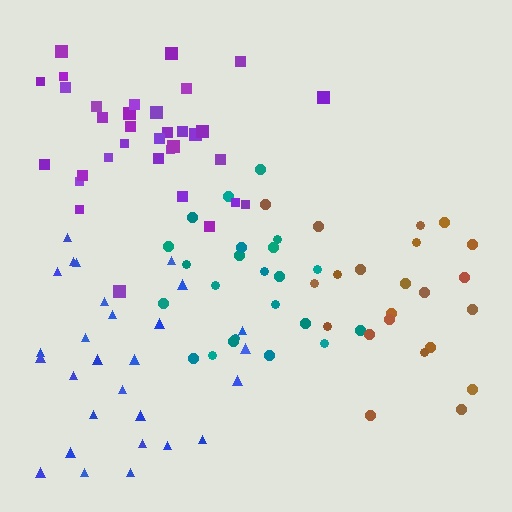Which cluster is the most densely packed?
Teal.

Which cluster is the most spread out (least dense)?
Brown.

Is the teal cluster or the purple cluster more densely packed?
Teal.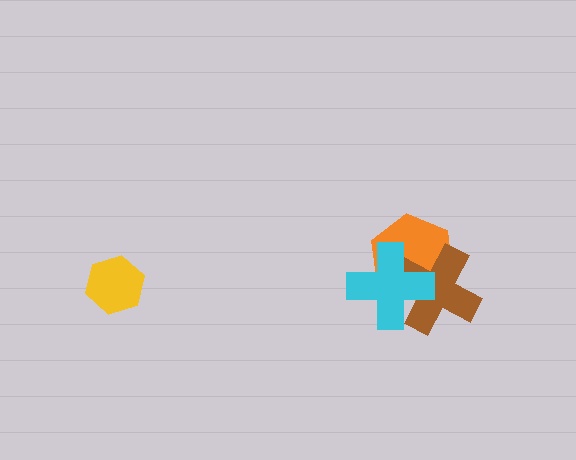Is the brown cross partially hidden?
Yes, it is partially covered by another shape.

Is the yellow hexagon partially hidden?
No, no other shape covers it.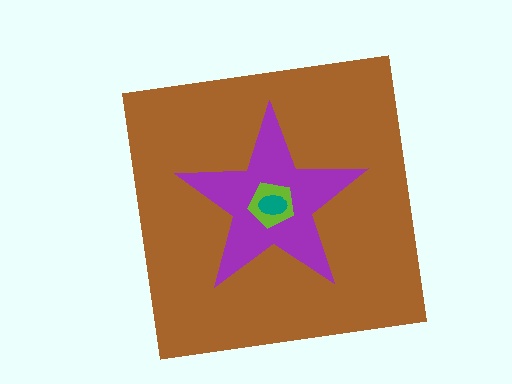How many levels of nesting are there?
4.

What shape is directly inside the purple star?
The lime pentagon.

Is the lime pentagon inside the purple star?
Yes.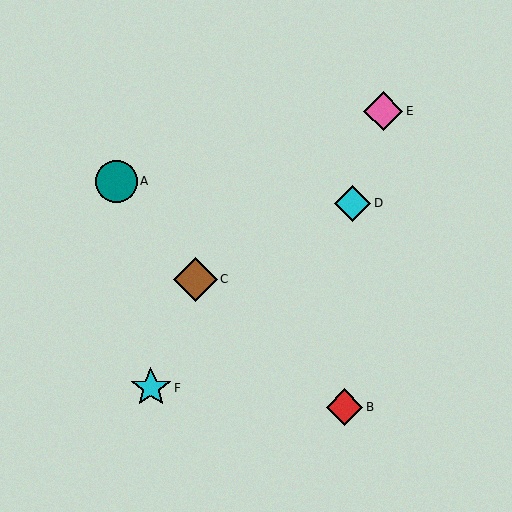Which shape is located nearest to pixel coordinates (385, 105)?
The pink diamond (labeled E) at (383, 111) is nearest to that location.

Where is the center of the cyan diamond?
The center of the cyan diamond is at (353, 203).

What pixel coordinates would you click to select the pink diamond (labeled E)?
Click at (383, 111) to select the pink diamond E.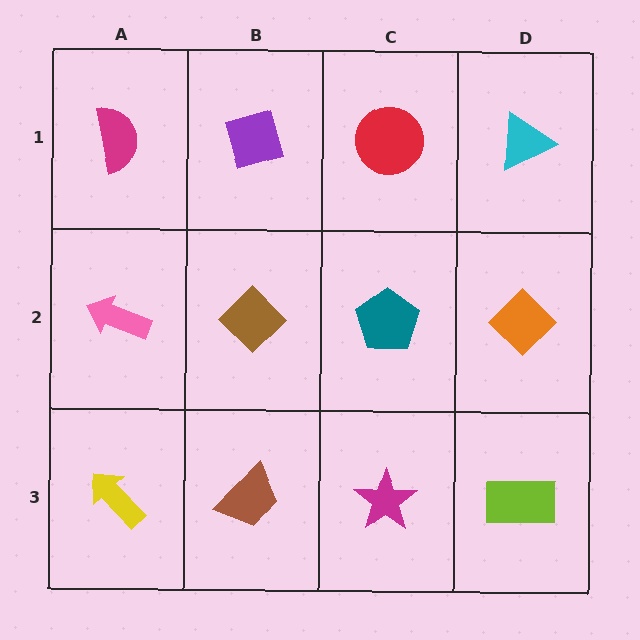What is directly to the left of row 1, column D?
A red circle.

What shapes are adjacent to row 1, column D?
An orange diamond (row 2, column D), a red circle (row 1, column C).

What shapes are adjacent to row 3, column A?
A pink arrow (row 2, column A), a brown trapezoid (row 3, column B).